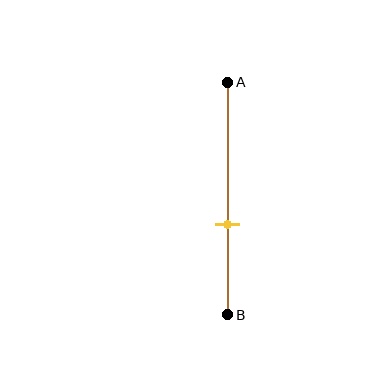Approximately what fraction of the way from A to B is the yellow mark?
The yellow mark is approximately 60% of the way from A to B.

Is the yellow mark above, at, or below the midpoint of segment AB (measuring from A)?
The yellow mark is below the midpoint of segment AB.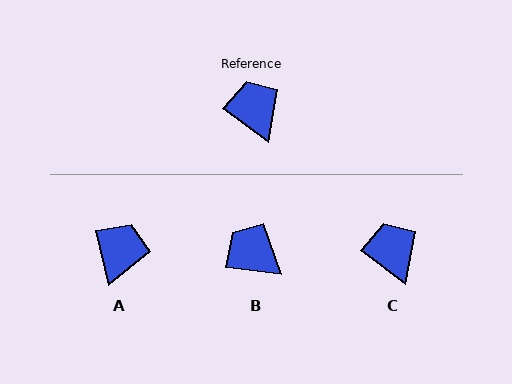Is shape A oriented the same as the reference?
No, it is off by about 40 degrees.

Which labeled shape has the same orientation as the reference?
C.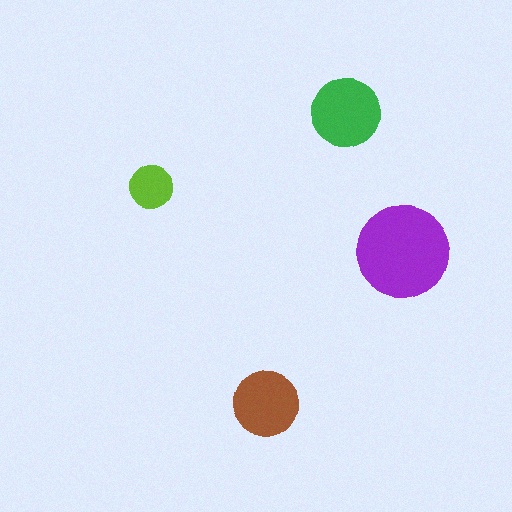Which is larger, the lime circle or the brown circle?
The brown one.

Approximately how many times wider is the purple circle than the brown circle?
About 1.5 times wider.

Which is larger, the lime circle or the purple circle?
The purple one.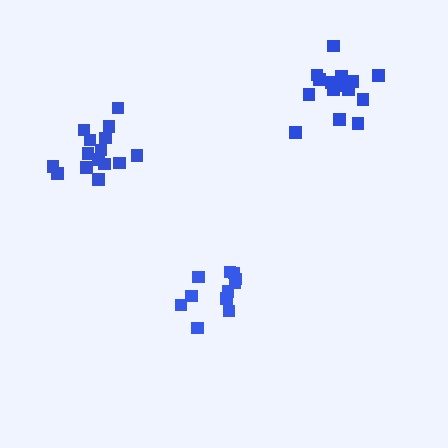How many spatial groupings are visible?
There are 3 spatial groupings.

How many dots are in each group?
Group 1: 15 dots, Group 2: 11 dots, Group 3: 15 dots (41 total).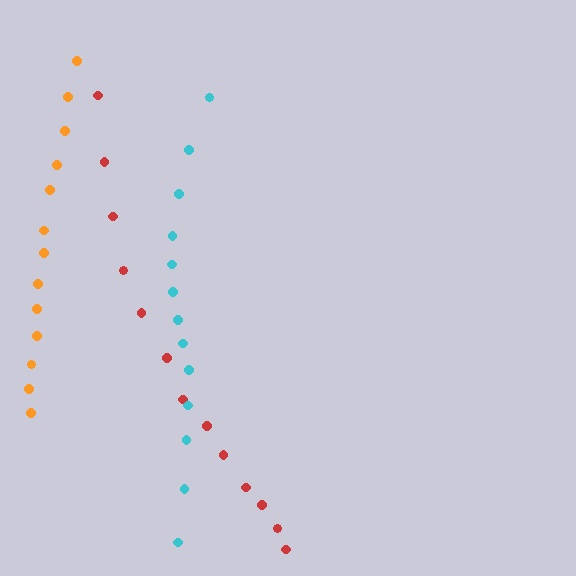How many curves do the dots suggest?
There are 3 distinct paths.